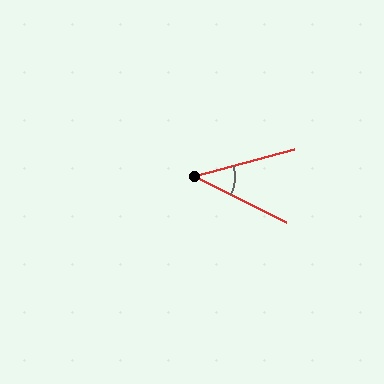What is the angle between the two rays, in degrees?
Approximately 42 degrees.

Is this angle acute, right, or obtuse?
It is acute.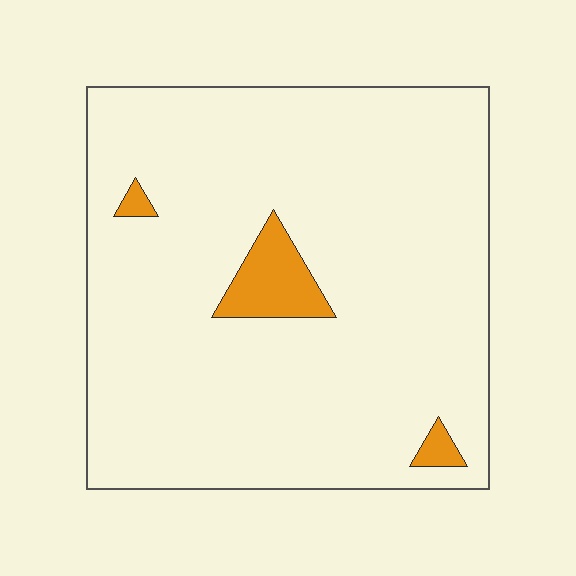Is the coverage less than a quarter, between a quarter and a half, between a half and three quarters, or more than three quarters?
Less than a quarter.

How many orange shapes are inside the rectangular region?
3.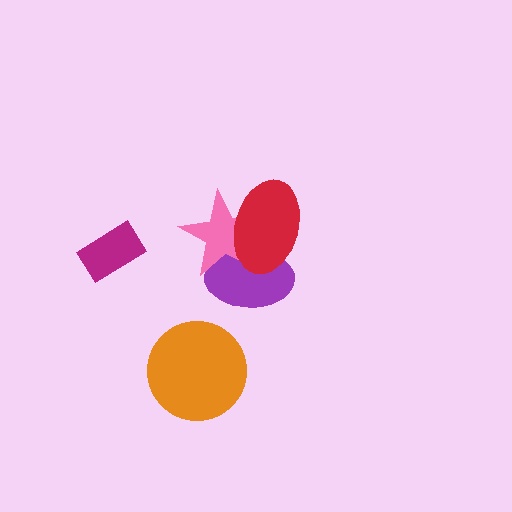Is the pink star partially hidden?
Yes, it is partially covered by another shape.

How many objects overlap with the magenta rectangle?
0 objects overlap with the magenta rectangle.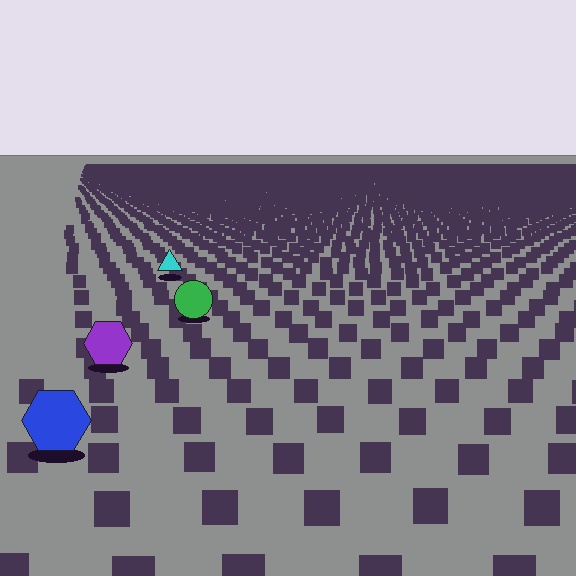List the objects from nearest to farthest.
From nearest to farthest: the blue hexagon, the purple hexagon, the green circle, the cyan triangle.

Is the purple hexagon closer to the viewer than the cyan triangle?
Yes. The purple hexagon is closer — you can tell from the texture gradient: the ground texture is coarser near it.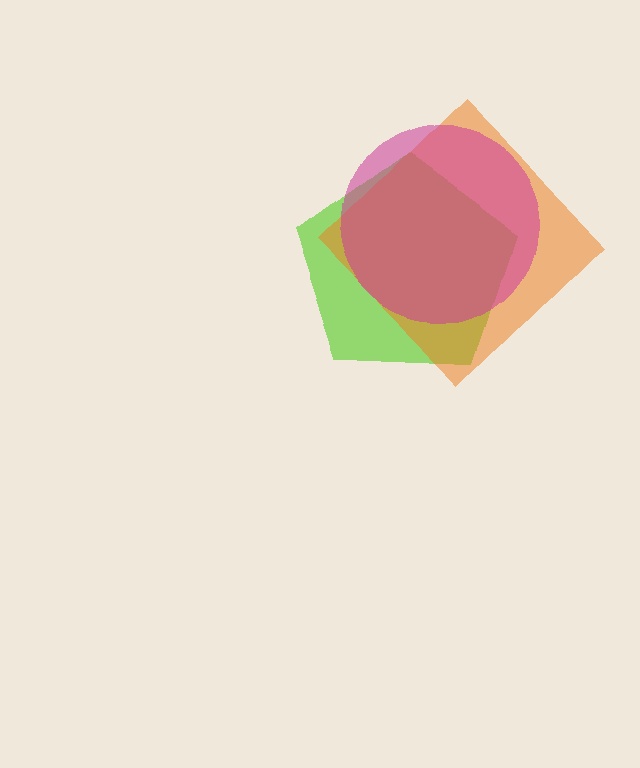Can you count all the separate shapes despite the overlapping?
Yes, there are 3 separate shapes.